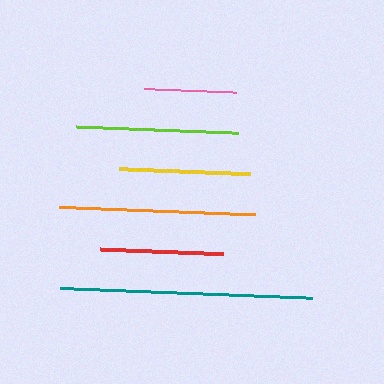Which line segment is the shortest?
The pink line is the shortest at approximately 92 pixels.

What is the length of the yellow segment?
The yellow segment is approximately 131 pixels long.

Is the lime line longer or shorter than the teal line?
The teal line is longer than the lime line.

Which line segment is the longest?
The teal line is the longest at approximately 253 pixels.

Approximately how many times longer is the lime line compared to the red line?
The lime line is approximately 1.3 times the length of the red line.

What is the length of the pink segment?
The pink segment is approximately 92 pixels long.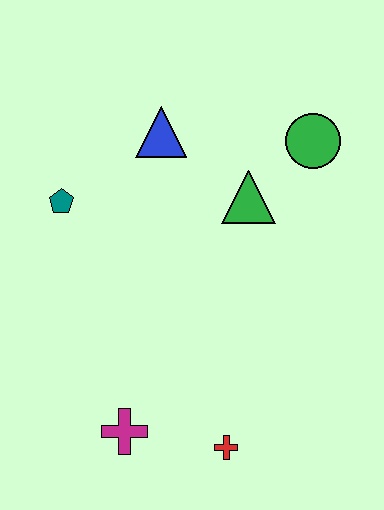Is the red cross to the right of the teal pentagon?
Yes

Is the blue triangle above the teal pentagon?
Yes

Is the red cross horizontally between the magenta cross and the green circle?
Yes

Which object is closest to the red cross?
The magenta cross is closest to the red cross.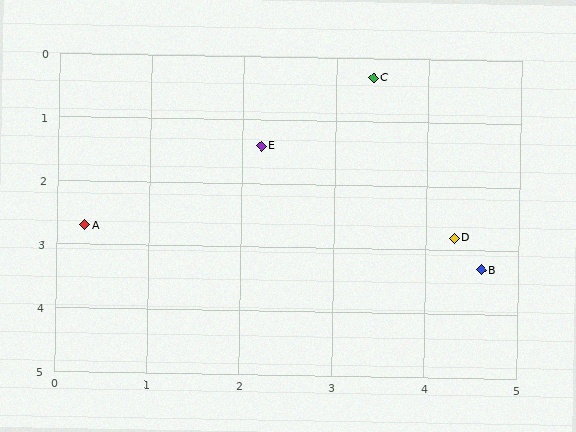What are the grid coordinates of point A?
Point A is at approximately (0.3, 2.7).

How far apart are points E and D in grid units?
Points E and D are about 2.5 grid units apart.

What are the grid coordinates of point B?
Point B is at approximately (4.6, 3.3).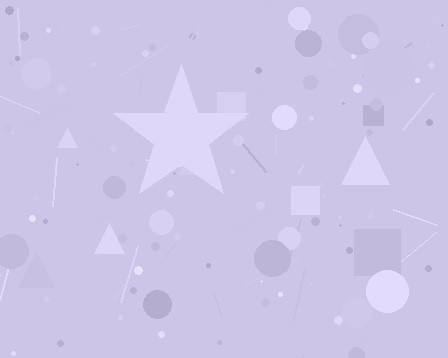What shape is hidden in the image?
A star is hidden in the image.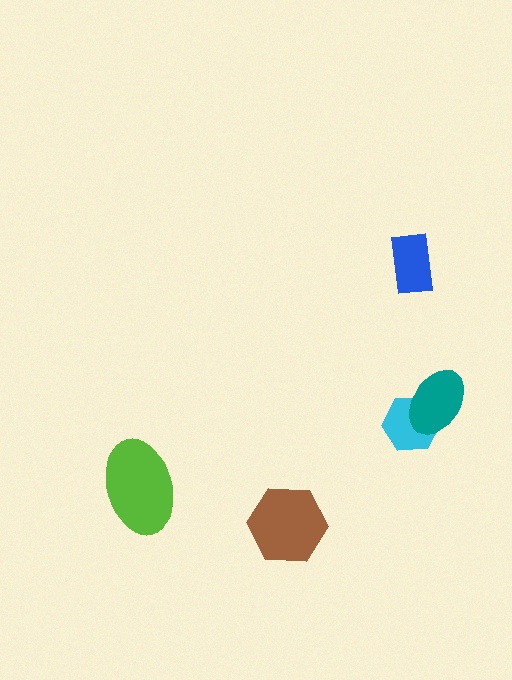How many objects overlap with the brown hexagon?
0 objects overlap with the brown hexagon.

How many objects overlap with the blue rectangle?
0 objects overlap with the blue rectangle.